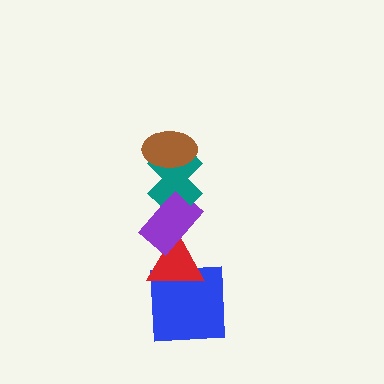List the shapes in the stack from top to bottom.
From top to bottom: the brown ellipse, the teal cross, the purple rectangle, the red triangle, the blue square.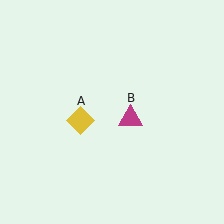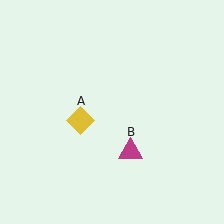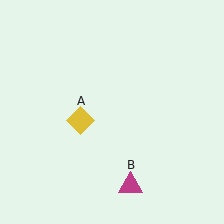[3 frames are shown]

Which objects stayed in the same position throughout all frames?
Yellow diamond (object A) remained stationary.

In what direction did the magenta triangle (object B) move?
The magenta triangle (object B) moved down.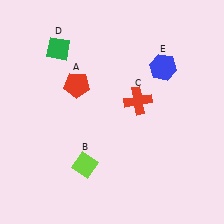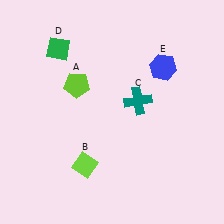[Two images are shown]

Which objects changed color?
A changed from red to lime. C changed from red to teal.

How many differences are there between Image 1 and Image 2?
There are 2 differences between the two images.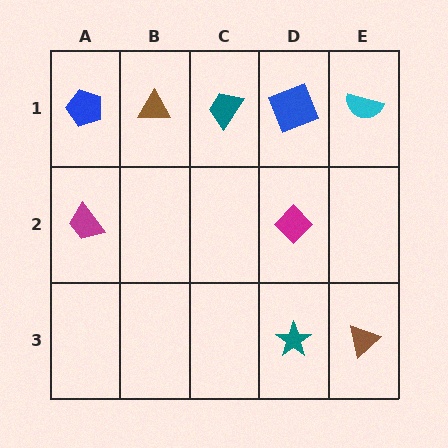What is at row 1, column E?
A cyan semicircle.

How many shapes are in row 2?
2 shapes.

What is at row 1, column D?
A blue square.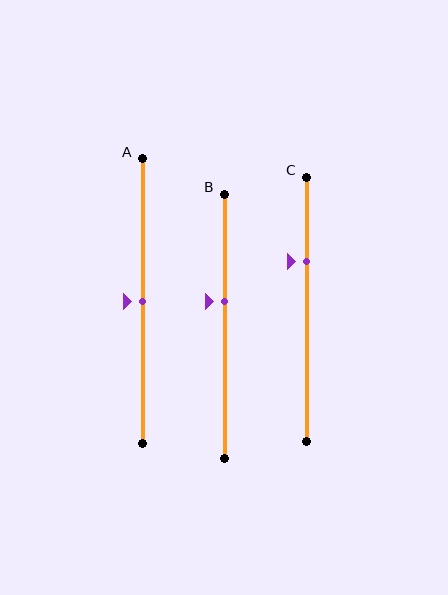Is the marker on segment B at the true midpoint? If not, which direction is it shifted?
No, the marker on segment B is shifted upward by about 10% of the segment length.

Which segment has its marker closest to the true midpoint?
Segment A has its marker closest to the true midpoint.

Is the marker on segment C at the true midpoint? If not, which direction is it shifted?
No, the marker on segment C is shifted upward by about 18% of the segment length.